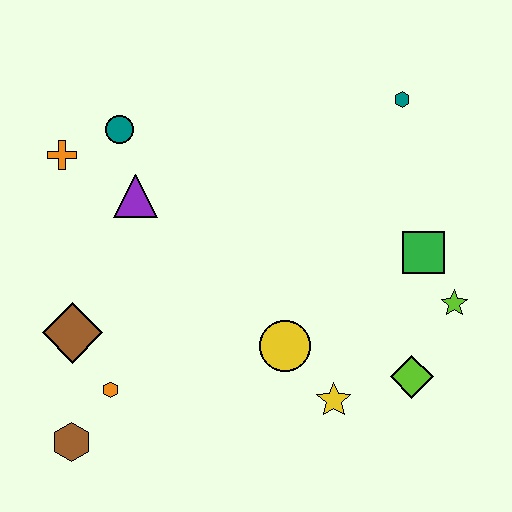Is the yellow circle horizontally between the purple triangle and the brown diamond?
No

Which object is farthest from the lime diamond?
The orange cross is farthest from the lime diamond.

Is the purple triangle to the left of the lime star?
Yes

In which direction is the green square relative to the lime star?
The green square is above the lime star.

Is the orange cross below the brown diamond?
No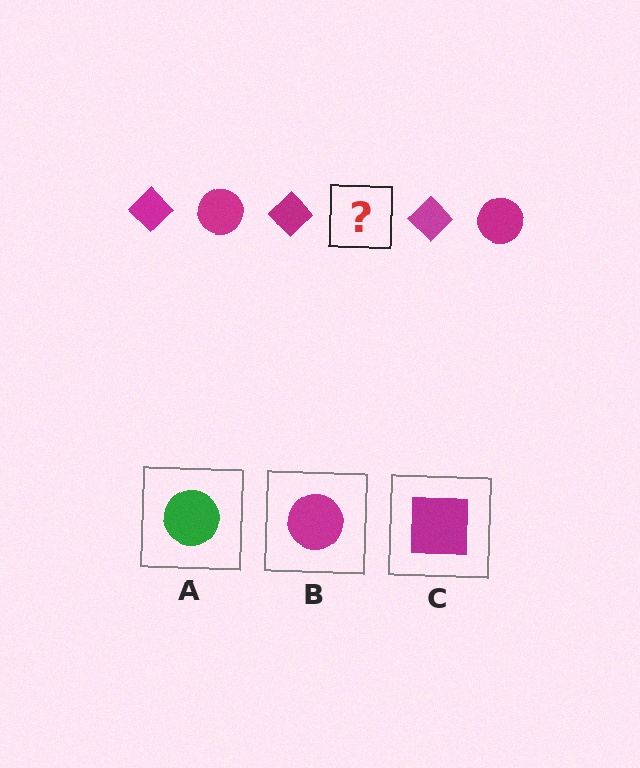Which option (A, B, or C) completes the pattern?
B.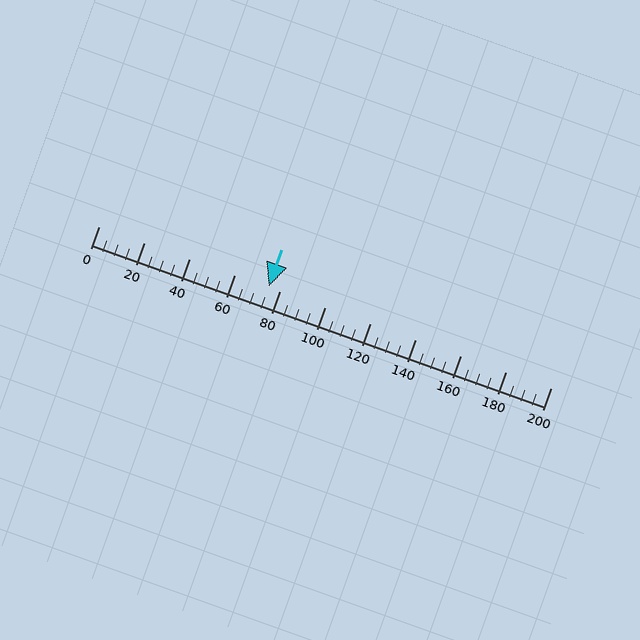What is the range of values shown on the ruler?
The ruler shows values from 0 to 200.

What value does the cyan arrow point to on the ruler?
The cyan arrow points to approximately 75.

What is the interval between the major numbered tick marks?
The major tick marks are spaced 20 units apart.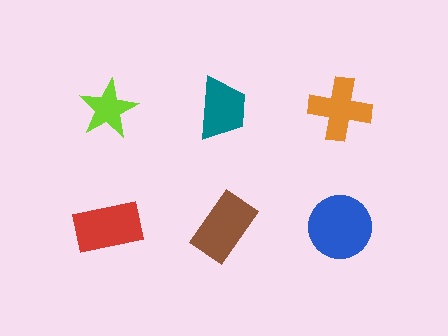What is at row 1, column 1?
A lime star.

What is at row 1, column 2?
A teal trapezoid.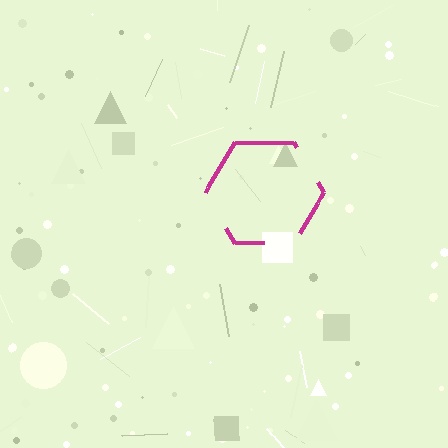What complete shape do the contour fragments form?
The contour fragments form a hexagon.